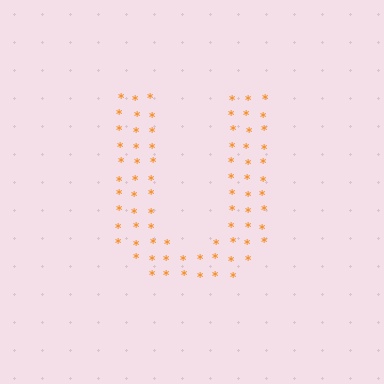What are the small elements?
The small elements are asterisks.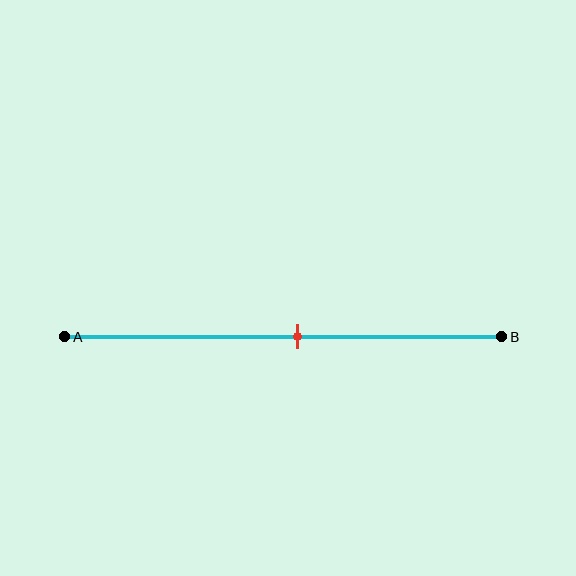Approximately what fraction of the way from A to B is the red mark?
The red mark is approximately 55% of the way from A to B.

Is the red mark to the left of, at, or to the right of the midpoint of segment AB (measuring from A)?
The red mark is to the right of the midpoint of segment AB.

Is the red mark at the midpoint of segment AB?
No, the mark is at about 55% from A, not at the 50% midpoint.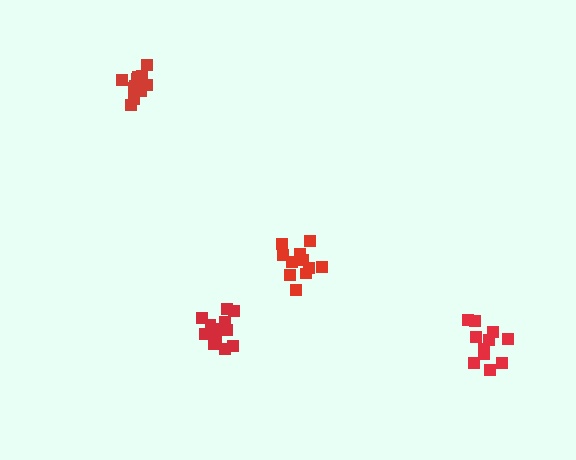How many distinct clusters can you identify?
There are 4 distinct clusters.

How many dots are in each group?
Group 1: 12 dots, Group 2: 11 dots, Group 3: 11 dots, Group 4: 13 dots (47 total).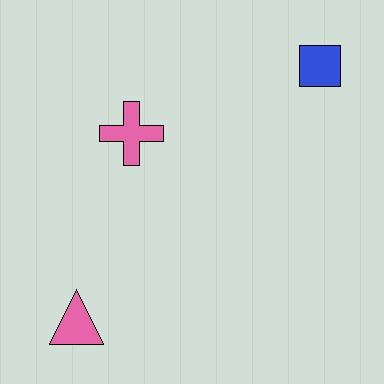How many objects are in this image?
There are 3 objects.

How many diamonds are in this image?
There are no diamonds.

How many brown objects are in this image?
There are no brown objects.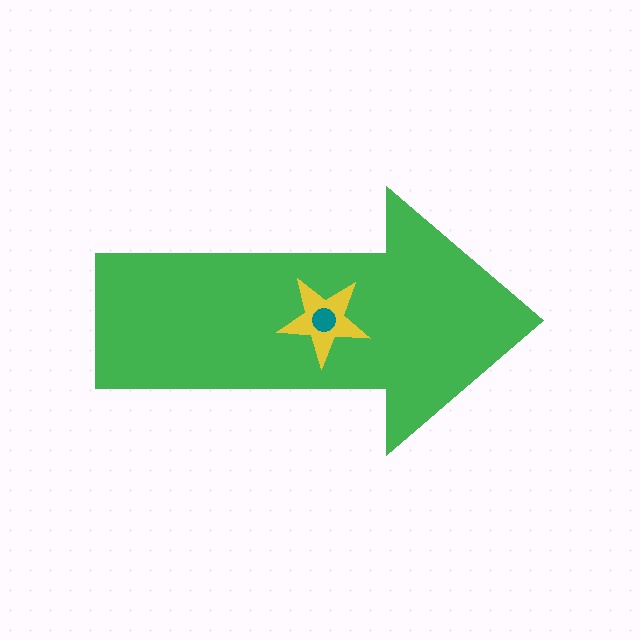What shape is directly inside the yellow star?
The teal circle.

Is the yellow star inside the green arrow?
Yes.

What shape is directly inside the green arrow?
The yellow star.